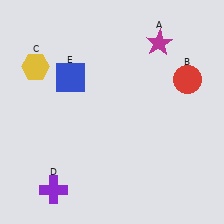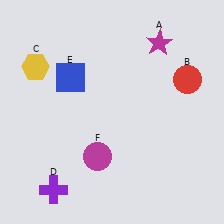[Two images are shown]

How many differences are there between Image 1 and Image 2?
There is 1 difference between the two images.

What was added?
A magenta circle (F) was added in Image 2.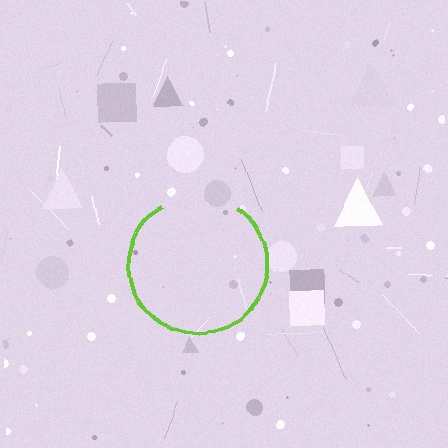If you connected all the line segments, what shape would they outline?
They would outline a circle.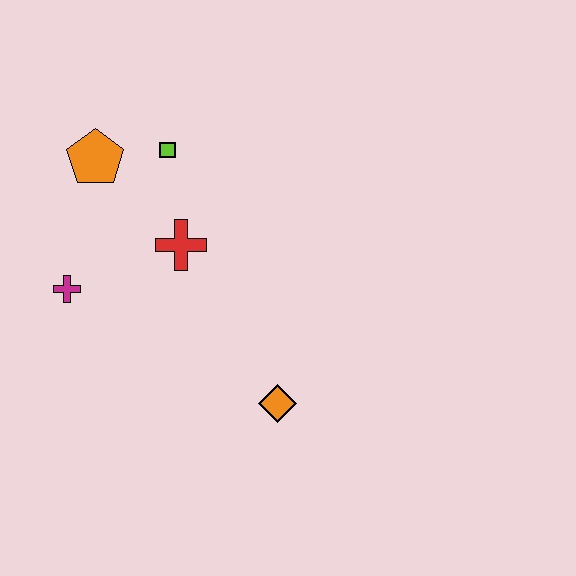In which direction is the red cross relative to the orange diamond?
The red cross is above the orange diamond.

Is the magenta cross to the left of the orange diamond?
Yes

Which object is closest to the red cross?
The lime square is closest to the red cross.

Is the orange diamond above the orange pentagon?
No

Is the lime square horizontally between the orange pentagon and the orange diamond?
Yes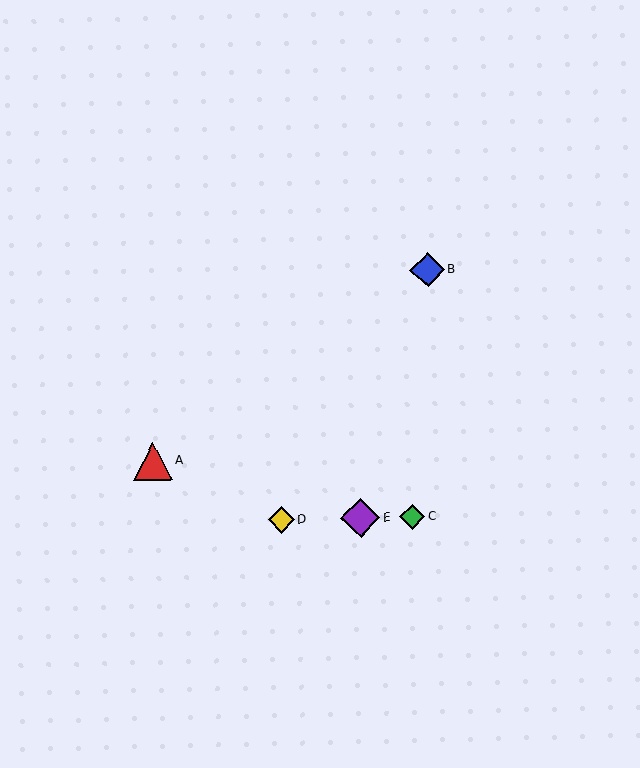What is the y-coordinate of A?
Object A is at y≈461.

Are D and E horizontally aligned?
Yes, both are at y≈520.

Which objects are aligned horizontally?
Objects C, D, E are aligned horizontally.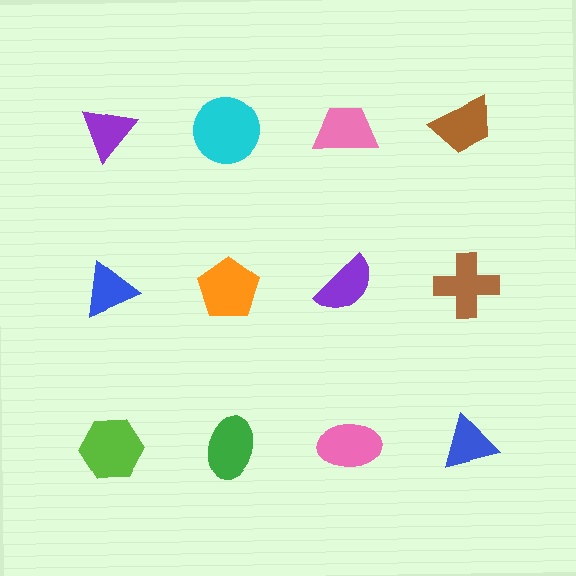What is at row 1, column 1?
A purple triangle.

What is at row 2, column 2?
An orange pentagon.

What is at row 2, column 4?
A brown cross.